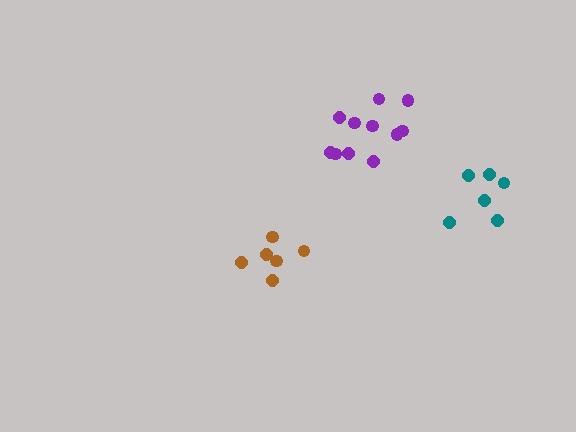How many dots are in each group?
Group 1: 11 dots, Group 2: 6 dots, Group 3: 6 dots (23 total).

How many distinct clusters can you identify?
There are 3 distinct clusters.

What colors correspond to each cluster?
The clusters are colored: purple, teal, brown.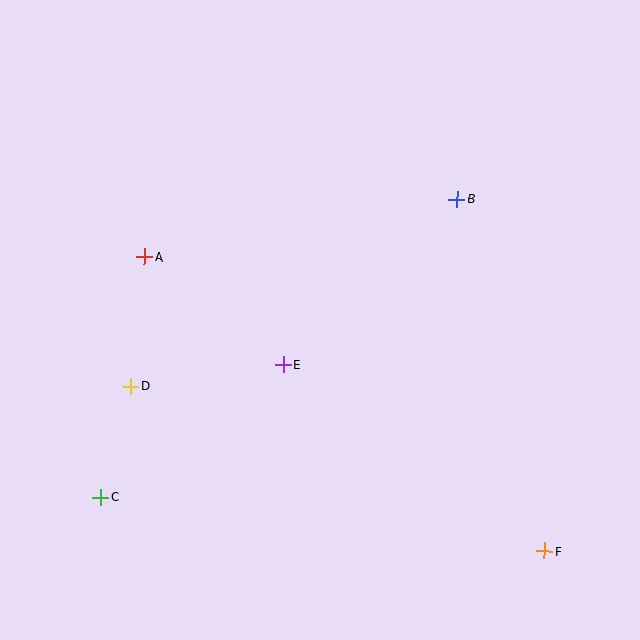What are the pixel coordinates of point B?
Point B is at (457, 199).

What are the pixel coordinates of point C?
Point C is at (101, 497).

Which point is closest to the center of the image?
Point E at (283, 365) is closest to the center.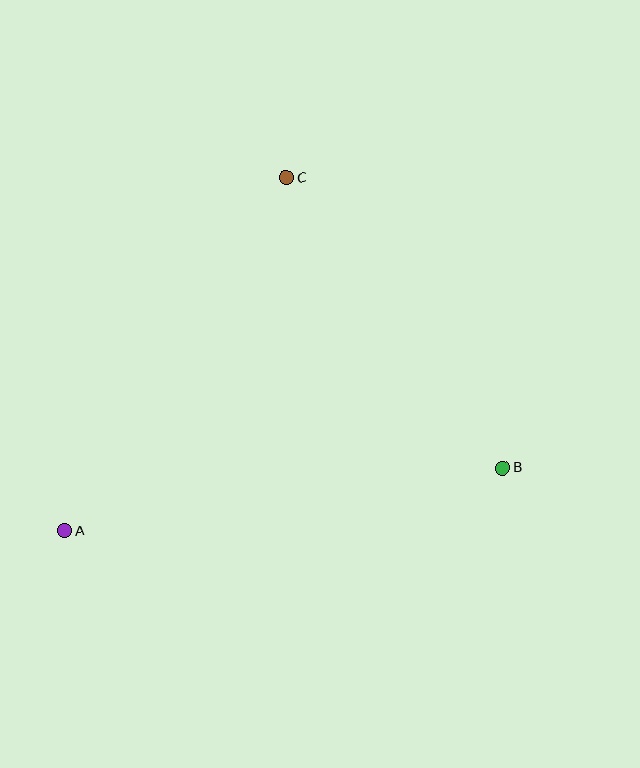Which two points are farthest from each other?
Points A and B are farthest from each other.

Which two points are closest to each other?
Points B and C are closest to each other.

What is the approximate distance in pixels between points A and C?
The distance between A and C is approximately 417 pixels.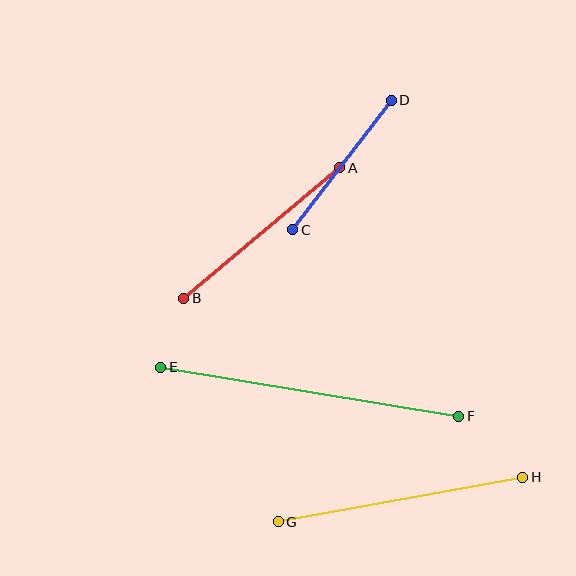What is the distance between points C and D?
The distance is approximately 163 pixels.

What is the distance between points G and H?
The distance is approximately 249 pixels.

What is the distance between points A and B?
The distance is approximately 203 pixels.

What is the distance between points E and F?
The distance is approximately 302 pixels.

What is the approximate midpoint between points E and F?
The midpoint is at approximately (310, 392) pixels.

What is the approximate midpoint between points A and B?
The midpoint is at approximately (262, 233) pixels.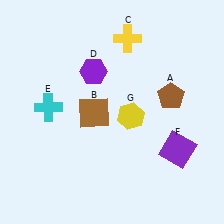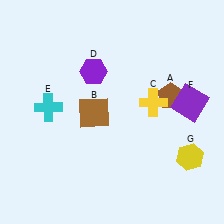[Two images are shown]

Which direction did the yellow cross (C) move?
The yellow cross (C) moved down.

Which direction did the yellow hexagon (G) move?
The yellow hexagon (G) moved right.